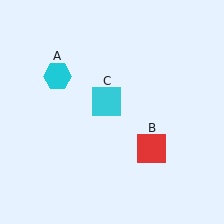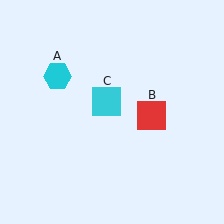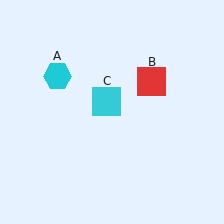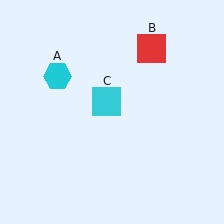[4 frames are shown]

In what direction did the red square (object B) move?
The red square (object B) moved up.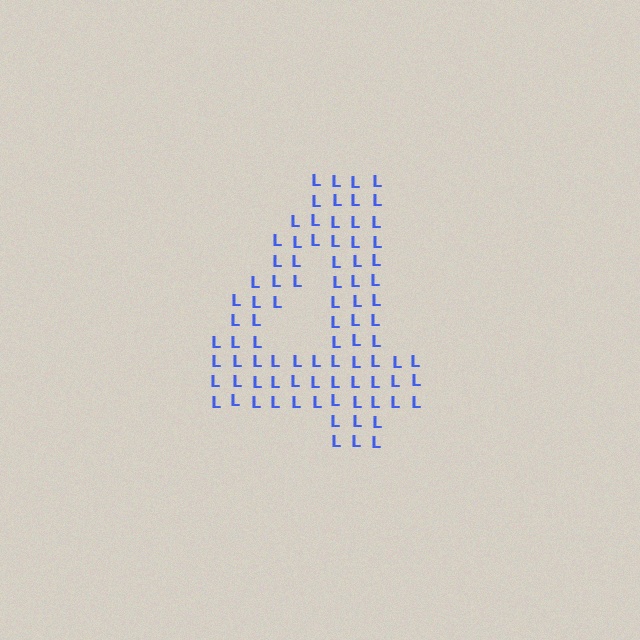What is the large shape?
The large shape is the digit 4.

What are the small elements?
The small elements are letter L's.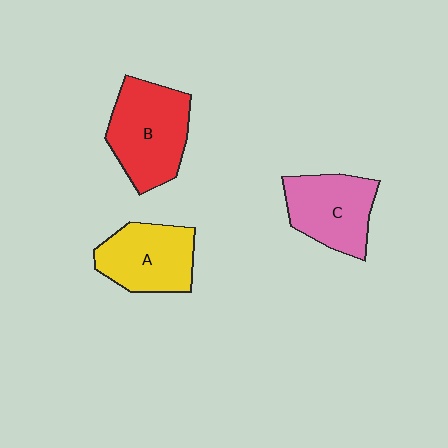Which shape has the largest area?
Shape B (red).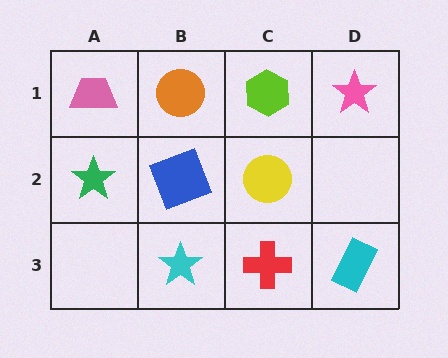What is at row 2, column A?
A green star.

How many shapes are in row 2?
3 shapes.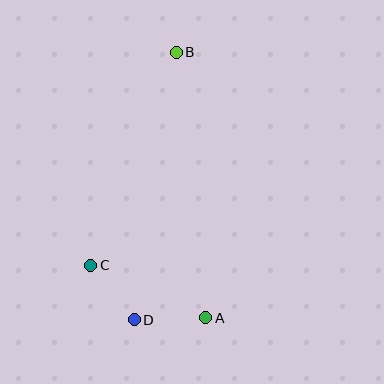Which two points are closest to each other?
Points C and D are closest to each other.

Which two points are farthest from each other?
Points B and D are farthest from each other.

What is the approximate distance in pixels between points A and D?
The distance between A and D is approximately 72 pixels.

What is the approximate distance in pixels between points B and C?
The distance between B and C is approximately 229 pixels.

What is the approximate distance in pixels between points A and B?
The distance between A and B is approximately 267 pixels.